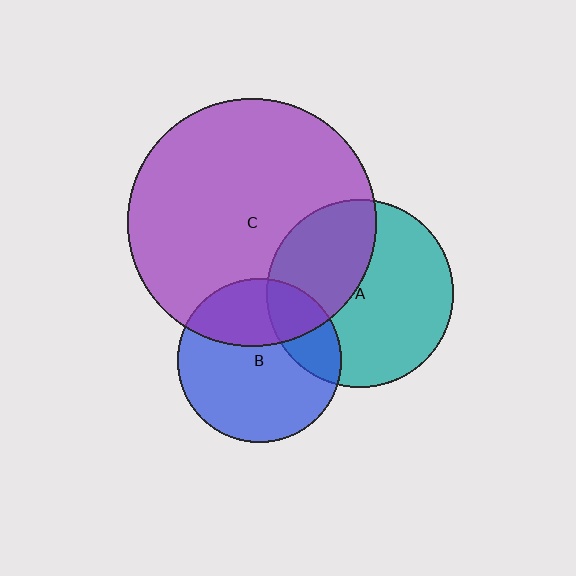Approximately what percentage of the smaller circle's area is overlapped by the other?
Approximately 25%.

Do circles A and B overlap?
Yes.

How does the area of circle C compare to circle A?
Approximately 1.8 times.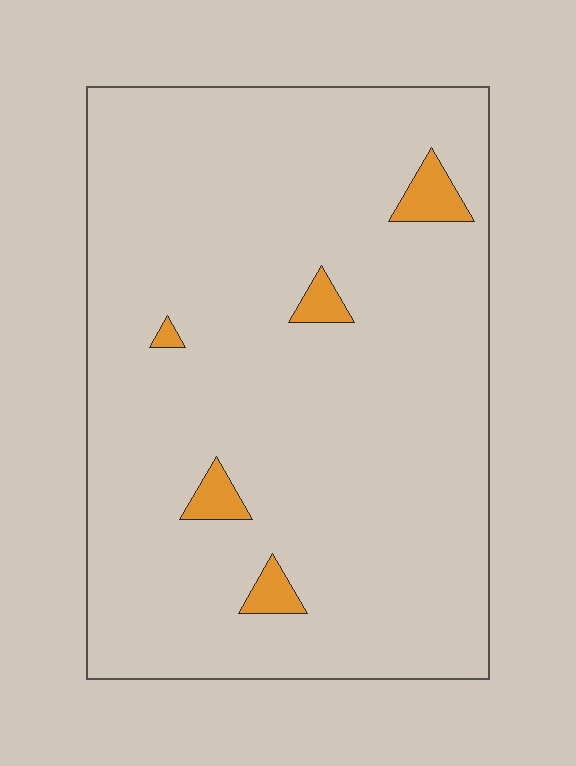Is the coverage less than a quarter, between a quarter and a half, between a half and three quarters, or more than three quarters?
Less than a quarter.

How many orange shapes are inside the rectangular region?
5.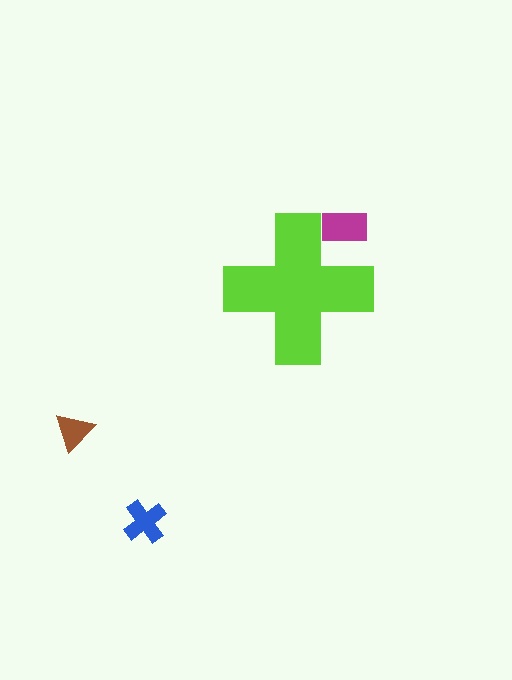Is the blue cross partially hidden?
No, the blue cross is fully visible.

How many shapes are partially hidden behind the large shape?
1 shape is partially hidden.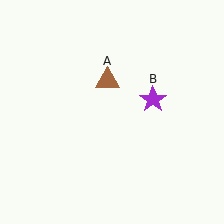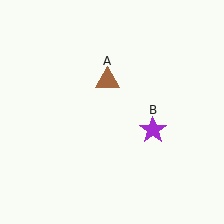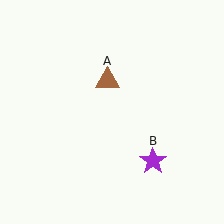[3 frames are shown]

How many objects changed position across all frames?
1 object changed position: purple star (object B).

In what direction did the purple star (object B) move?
The purple star (object B) moved down.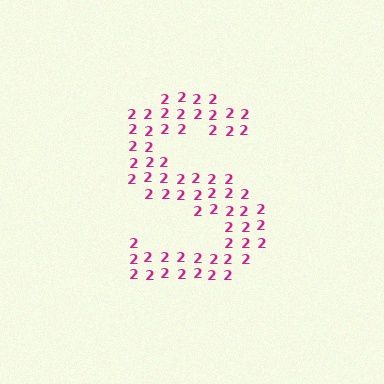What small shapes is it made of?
It is made of small digit 2's.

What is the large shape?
The large shape is the letter S.